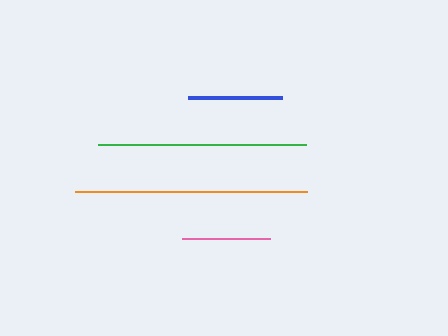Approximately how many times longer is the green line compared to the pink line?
The green line is approximately 2.4 times the length of the pink line.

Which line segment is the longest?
The orange line is the longest at approximately 233 pixels.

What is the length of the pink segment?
The pink segment is approximately 88 pixels long.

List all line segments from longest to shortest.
From longest to shortest: orange, green, blue, pink.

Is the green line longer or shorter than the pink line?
The green line is longer than the pink line.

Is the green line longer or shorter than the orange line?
The orange line is longer than the green line.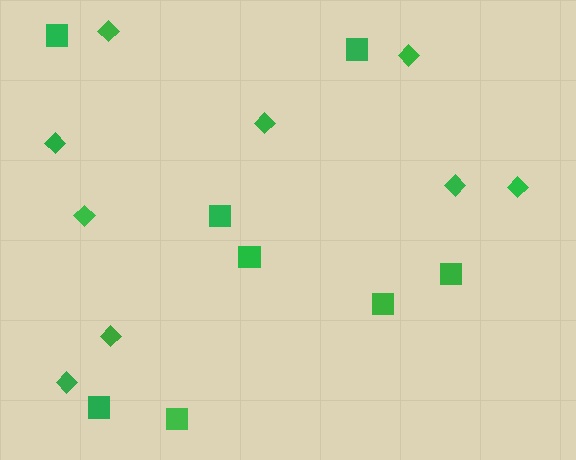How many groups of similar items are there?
There are 2 groups: one group of diamonds (9) and one group of squares (8).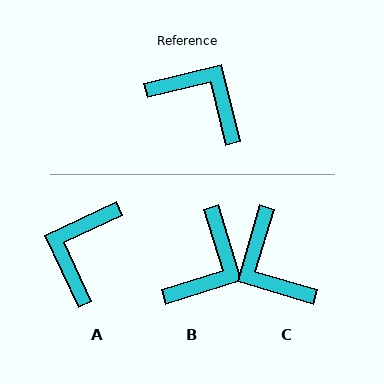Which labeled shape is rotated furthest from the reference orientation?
C, about 150 degrees away.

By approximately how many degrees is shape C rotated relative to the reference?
Approximately 150 degrees counter-clockwise.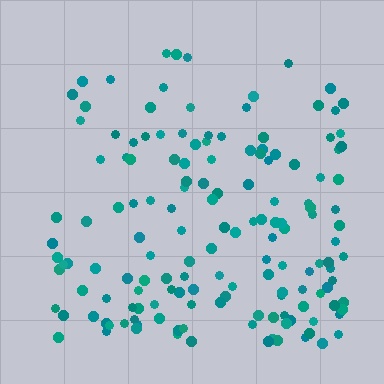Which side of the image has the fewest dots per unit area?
The top.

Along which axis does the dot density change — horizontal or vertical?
Vertical.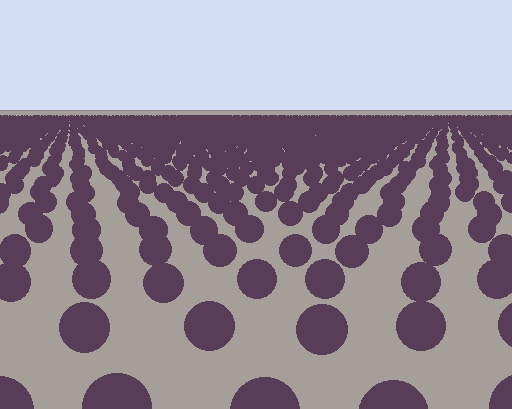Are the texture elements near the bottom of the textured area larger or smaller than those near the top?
Larger. Near the bottom, elements are closer to the viewer and appear at a bigger on-screen size.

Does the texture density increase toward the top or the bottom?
Density increases toward the top.